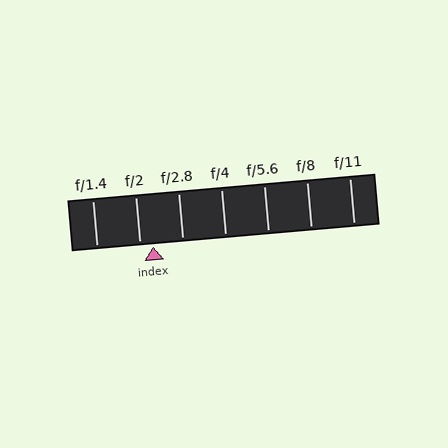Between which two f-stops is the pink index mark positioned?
The index mark is between f/2 and f/2.8.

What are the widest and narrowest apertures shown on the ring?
The widest aperture shown is f/1.4 and the narrowest is f/11.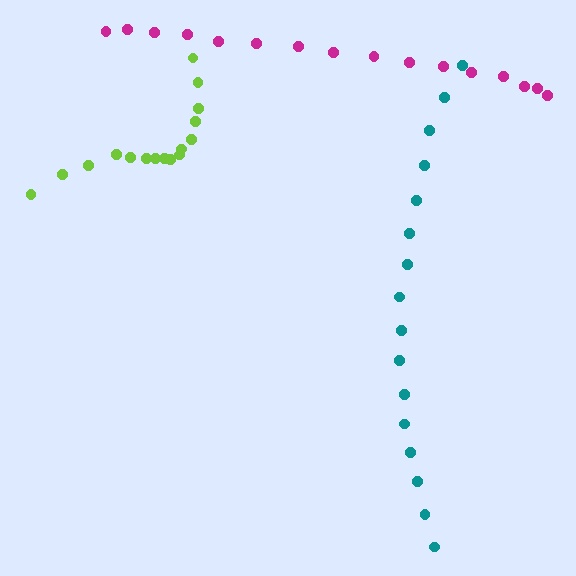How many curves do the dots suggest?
There are 3 distinct paths.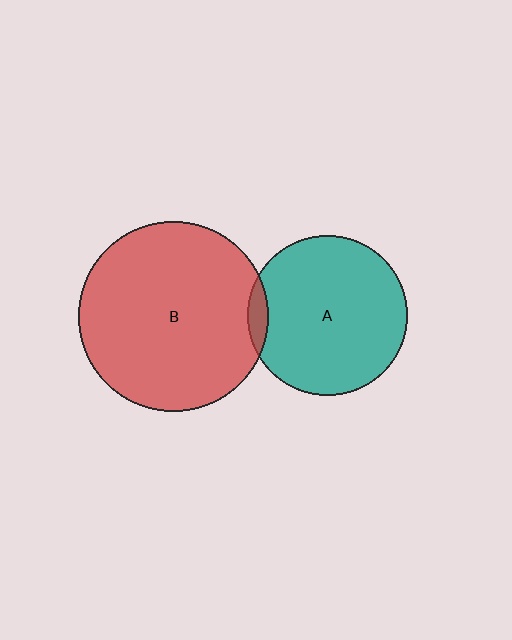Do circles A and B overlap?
Yes.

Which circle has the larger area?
Circle B (red).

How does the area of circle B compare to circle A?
Approximately 1.4 times.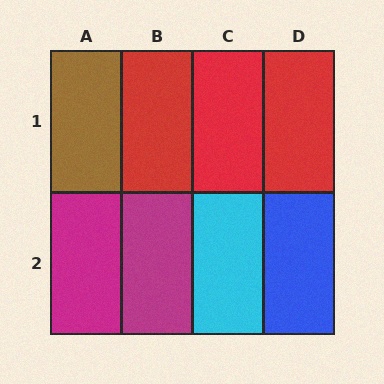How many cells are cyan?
1 cell is cyan.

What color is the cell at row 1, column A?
Brown.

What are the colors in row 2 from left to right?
Magenta, magenta, cyan, blue.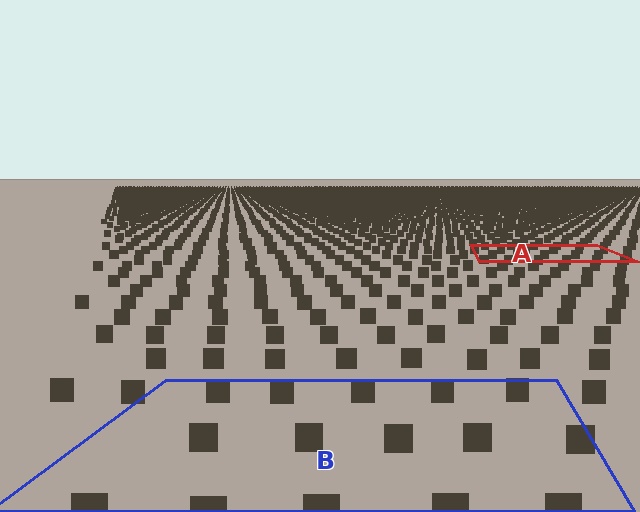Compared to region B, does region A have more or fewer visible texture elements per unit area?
Region A has more texture elements per unit area — they are packed more densely because it is farther away.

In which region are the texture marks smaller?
The texture marks are smaller in region A, because it is farther away.